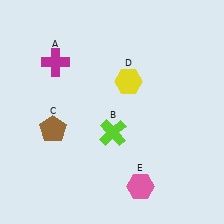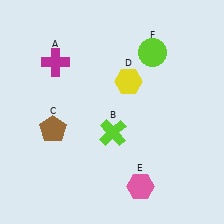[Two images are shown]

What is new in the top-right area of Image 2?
A lime circle (F) was added in the top-right area of Image 2.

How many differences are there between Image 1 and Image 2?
There is 1 difference between the two images.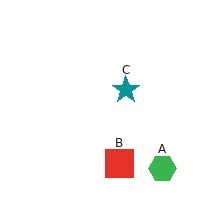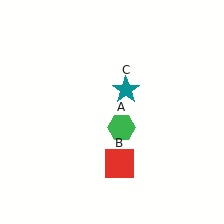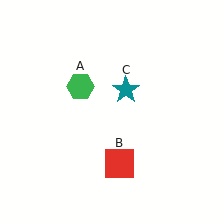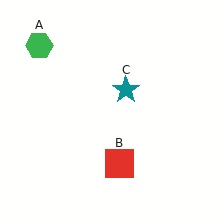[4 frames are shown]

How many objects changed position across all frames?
1 object changed position: green hexagon (object A).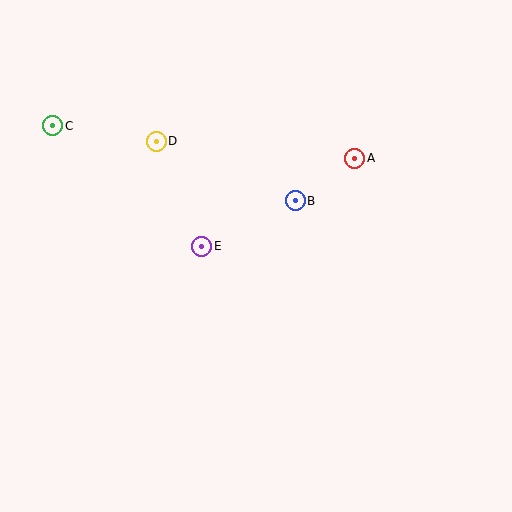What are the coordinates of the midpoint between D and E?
The midpoint between D and E is at (179, 194).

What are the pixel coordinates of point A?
Point A is at (355, 158).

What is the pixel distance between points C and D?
The distance between C and D is 105 pixels.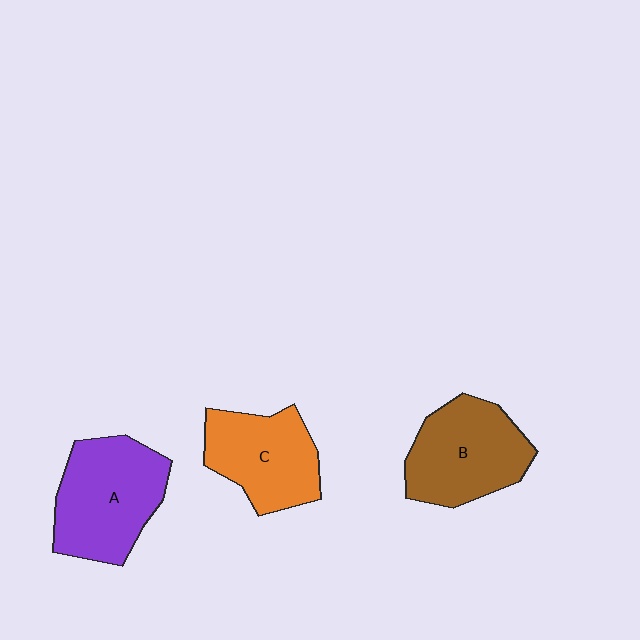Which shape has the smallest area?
Shape C (orange).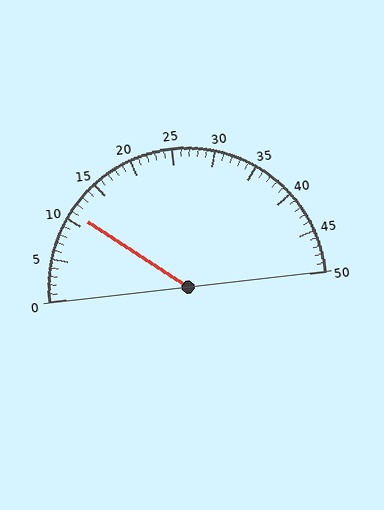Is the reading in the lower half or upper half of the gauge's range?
The reading is in the lower half of the range (0 to 50).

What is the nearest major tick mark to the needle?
The nearest major tick mark is 10.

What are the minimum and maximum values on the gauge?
The gauge ranges from 0 to 50.